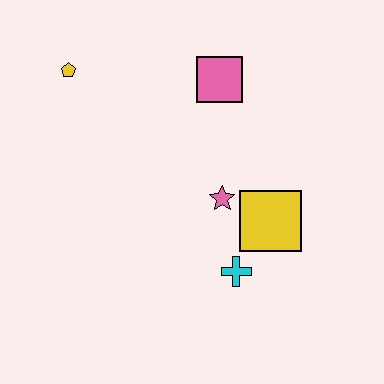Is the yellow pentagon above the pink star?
Yes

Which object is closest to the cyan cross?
The yellow square is closest to the cyan cross.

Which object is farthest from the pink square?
The cyan cross is farthest from the pink square.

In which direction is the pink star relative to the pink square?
The pink star is below the pink square.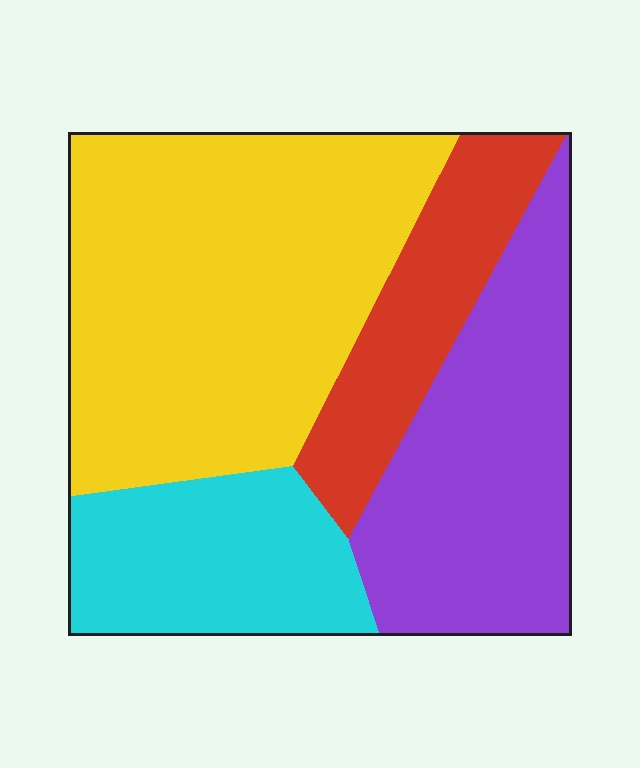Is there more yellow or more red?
Yellow.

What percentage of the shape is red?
Red takes up less than a quarter of the shape.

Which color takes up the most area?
Yellow, at roughly 40%.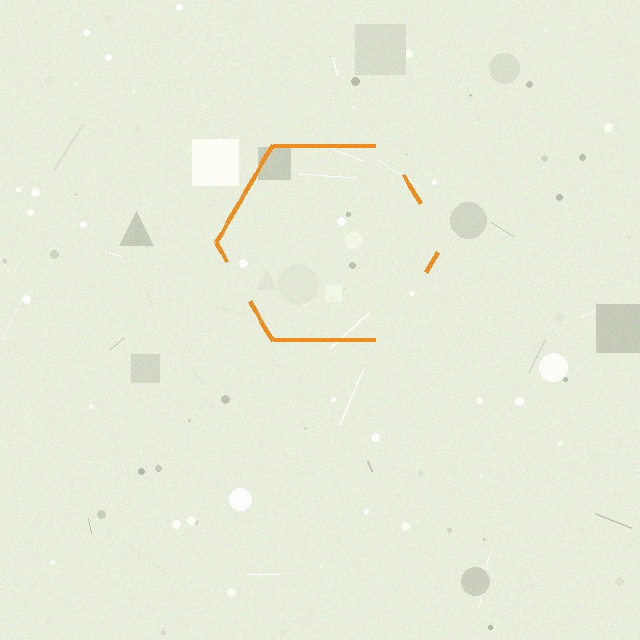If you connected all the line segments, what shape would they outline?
They would outline a hexagon.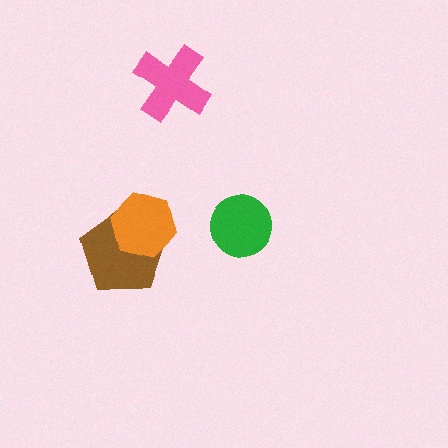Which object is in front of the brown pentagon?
The orange hexagon is in front of the brown pentagon.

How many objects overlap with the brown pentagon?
1 object overlaps with the brown pentagon.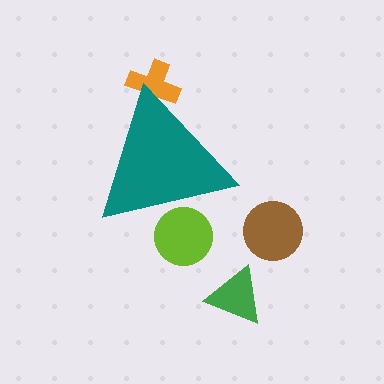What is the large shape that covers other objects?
A teal triangle.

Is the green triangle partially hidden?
No, the green triangle is fully visible.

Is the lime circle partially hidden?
Yes, the lime circle is partially hidden behind the teal triangle.